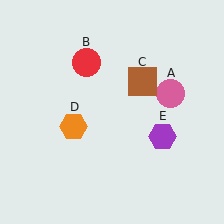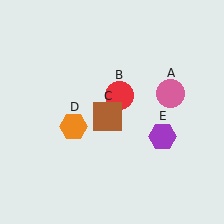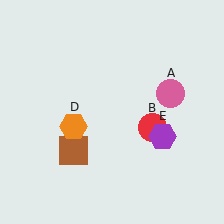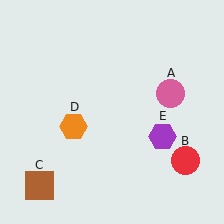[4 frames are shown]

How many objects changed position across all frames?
2 objects changed position: red circle (object B), brown square (object C).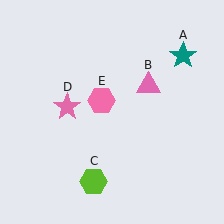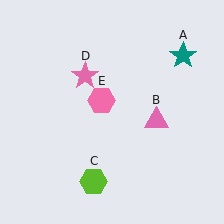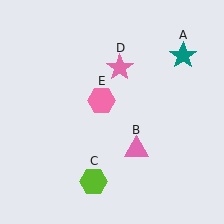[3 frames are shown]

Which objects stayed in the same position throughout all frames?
Teal star (object A) and lime hexagon (object C) and pink hexagon (object E) remained stationary.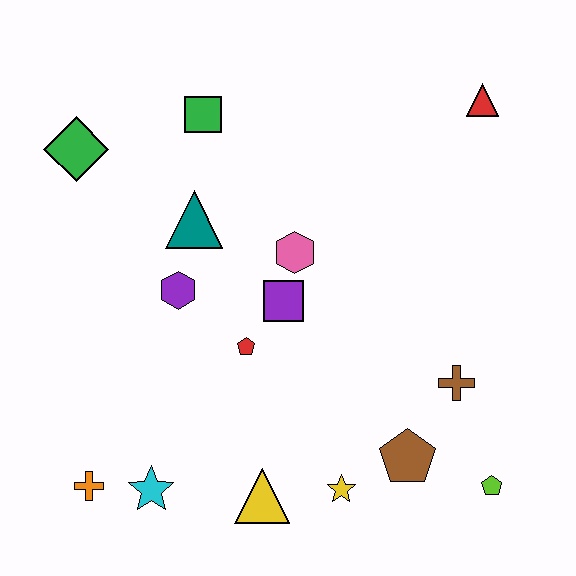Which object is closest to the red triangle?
The pink hexagon is closest to the red triangle.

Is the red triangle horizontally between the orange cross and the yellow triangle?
No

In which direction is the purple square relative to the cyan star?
The purple square is above the cyan star.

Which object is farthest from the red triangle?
The orange cross is farthest from the red triangle.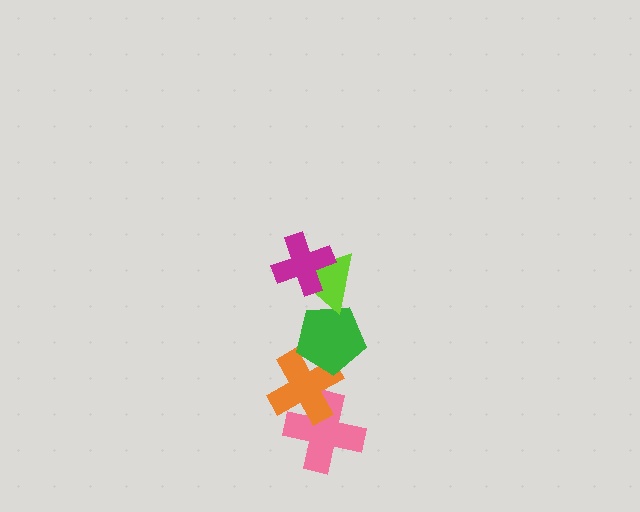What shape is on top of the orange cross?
The green pentagon is on top of the orange cross.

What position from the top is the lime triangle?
The lime triangle is 2nd from the top.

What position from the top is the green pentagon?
The green pentagon is 3rd from the top.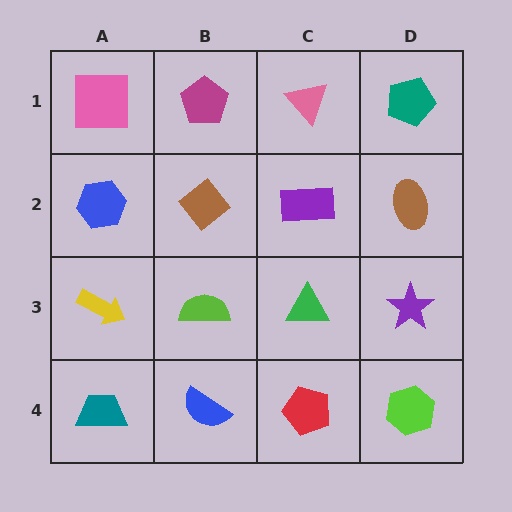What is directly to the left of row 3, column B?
A yellow arrow.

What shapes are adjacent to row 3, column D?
A brown ellipse (row 2, column D), a lime hexagon (row 4, column D), a green triangle (row 3, column C).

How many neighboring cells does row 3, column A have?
3.